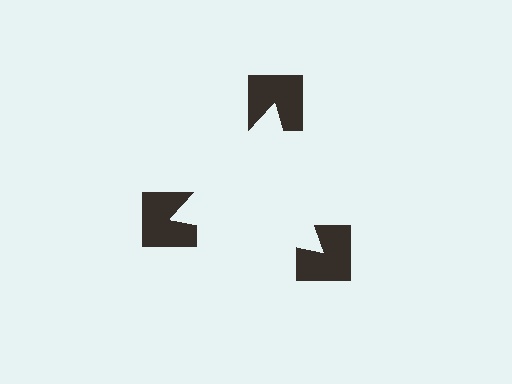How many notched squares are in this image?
There are 3 — one at each vertex of the illusory triangle.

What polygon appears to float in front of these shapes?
An illusory triangle — its edges are inferred from the aligned wedge cuts in the notched squares, not physically drawn.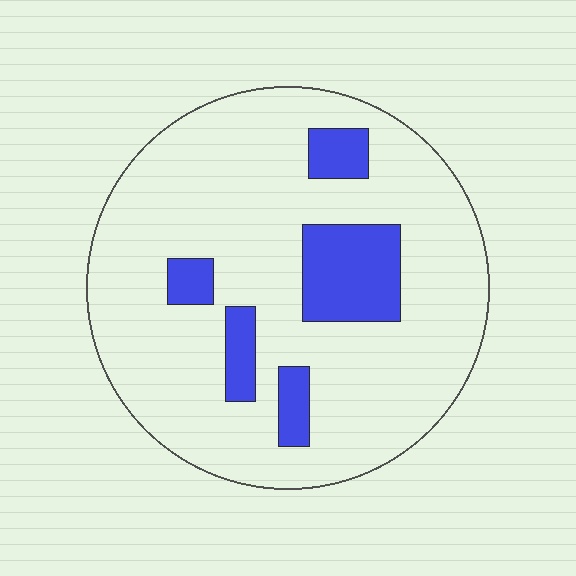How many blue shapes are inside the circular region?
5.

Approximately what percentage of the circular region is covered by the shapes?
Approximately 15%.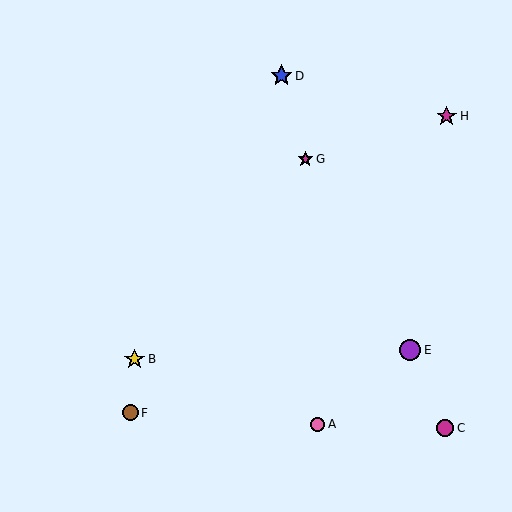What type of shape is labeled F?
Shape F is a brown circle.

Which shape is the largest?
The blue star (labeled D) is the largest.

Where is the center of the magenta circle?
The center of the magenta circle is at (445, 428).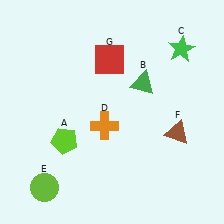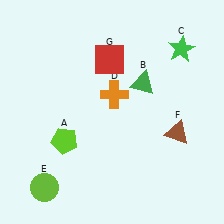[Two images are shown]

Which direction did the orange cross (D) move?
The orange cross (D) moved up.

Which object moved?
The orange cross (D) moved up.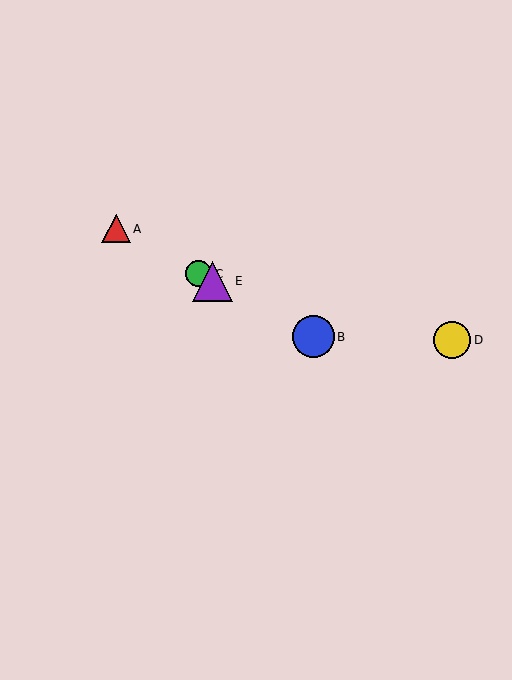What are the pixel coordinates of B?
Object B is at (313, 337).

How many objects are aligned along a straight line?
4 objects (A, B, C, E) are aligned along a straight line.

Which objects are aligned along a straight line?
Objects A, B, C, E are aligned along a straight line.